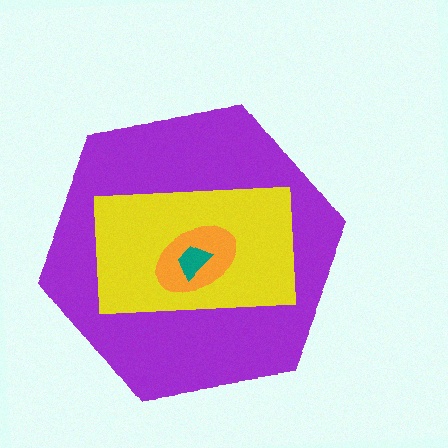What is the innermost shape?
The teal trapezoid.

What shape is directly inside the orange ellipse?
The teal trapezoid.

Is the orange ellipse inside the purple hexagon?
Yes.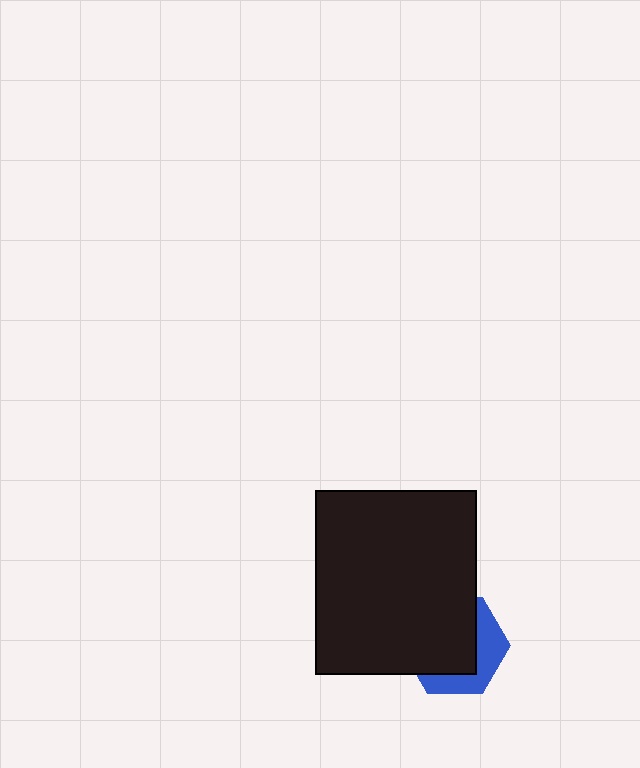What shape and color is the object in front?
The object in front is a black rectangle.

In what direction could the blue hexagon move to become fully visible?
The blue hexagon could move toward the lower-right. That would shift it out from behind the black rectangle entirely.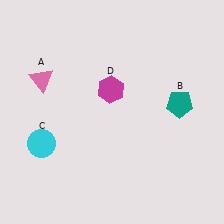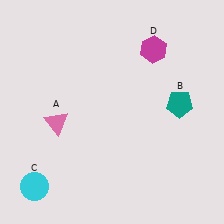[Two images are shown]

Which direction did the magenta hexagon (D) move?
The magenta hexagon (D) moved right.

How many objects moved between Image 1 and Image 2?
3 objects moved between the two images.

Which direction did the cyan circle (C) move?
The cyan circle (C) moved down.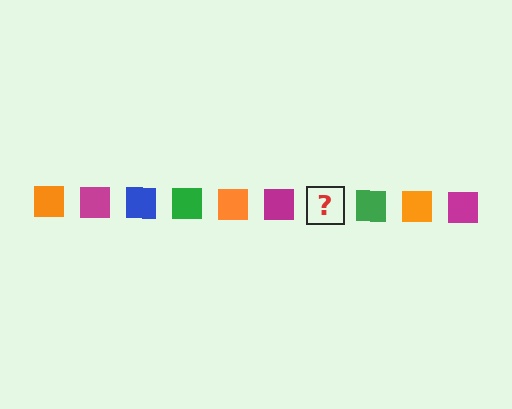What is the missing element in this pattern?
The missing element is a blue square.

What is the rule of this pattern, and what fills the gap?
The rule is that the pattern cycles through orange, magenta, blue, green squares. The gap should be filled with a blue square.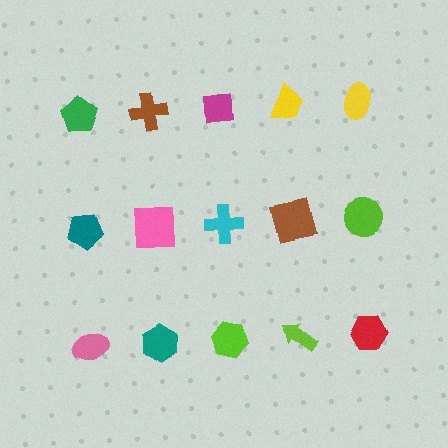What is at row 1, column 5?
A yellow ellipse.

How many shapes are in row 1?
5 shapes.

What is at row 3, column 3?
A lime hexagon.